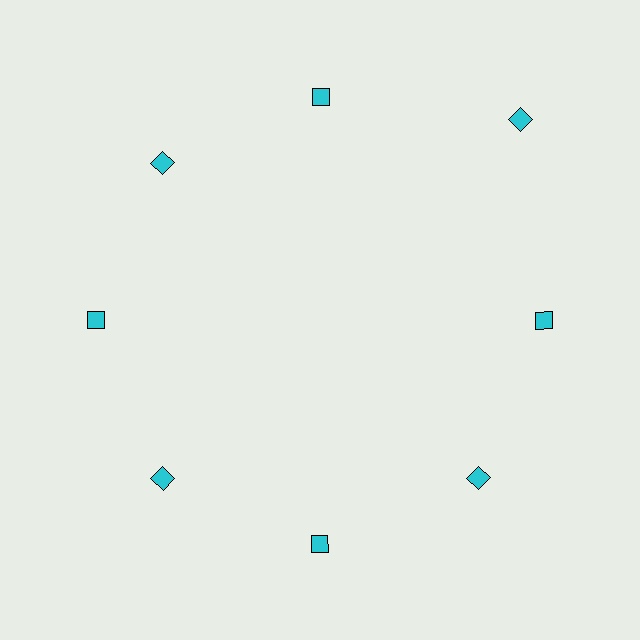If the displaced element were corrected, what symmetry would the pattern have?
It would have 8-fold rotational symmetry — the pattern would map onto itself every 45 degrees.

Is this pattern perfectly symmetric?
No. The 8 cyan diamonds are arranged in a ring, but one element near the 2 o'clock position is pushed outward from the center, breaking the 8-fold rotational symmetry.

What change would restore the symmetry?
The symmetry would be restored by moving it inward, back onto the ring so that all 8 diamonds sit at equal angles and equal distance from the center.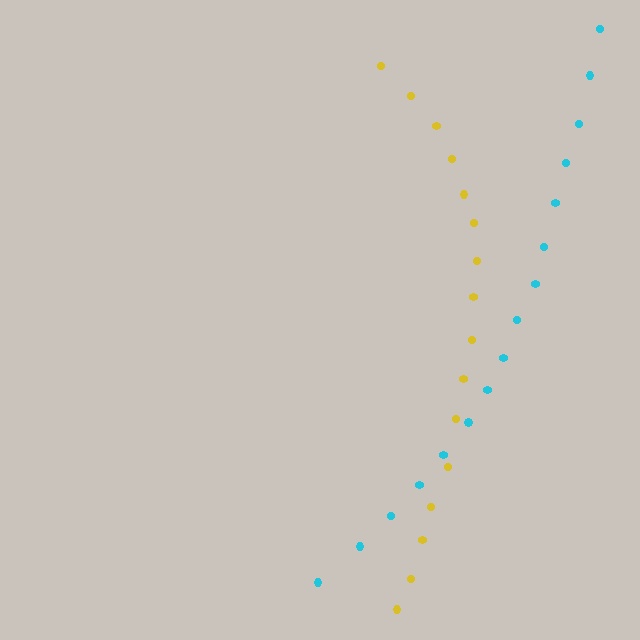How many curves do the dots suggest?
There are 2 distinct paths.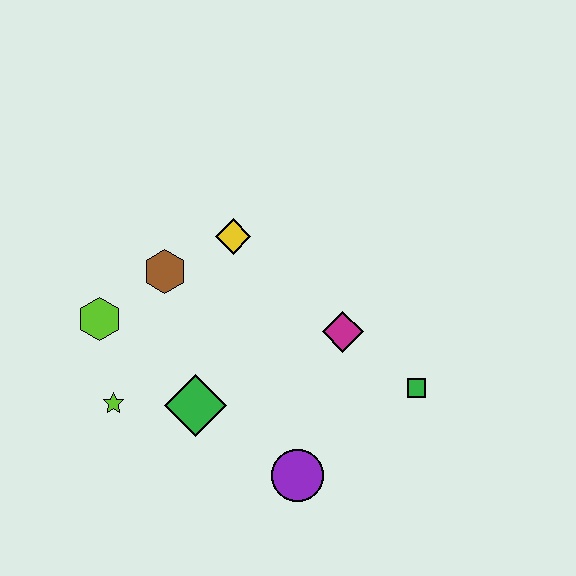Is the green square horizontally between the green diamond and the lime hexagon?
No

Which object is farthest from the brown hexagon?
The green square is farthest from the brown hexagon.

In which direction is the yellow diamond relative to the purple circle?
The yellow diamond is above the purple circle.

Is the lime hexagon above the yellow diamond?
No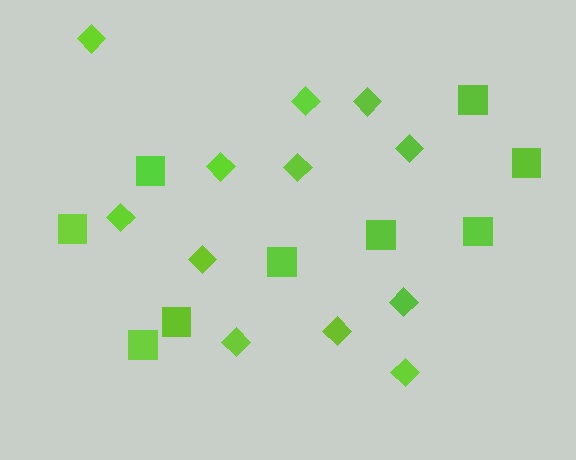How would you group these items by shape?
There are 2 groups: one group of diamonds (12) and one group of squares (9).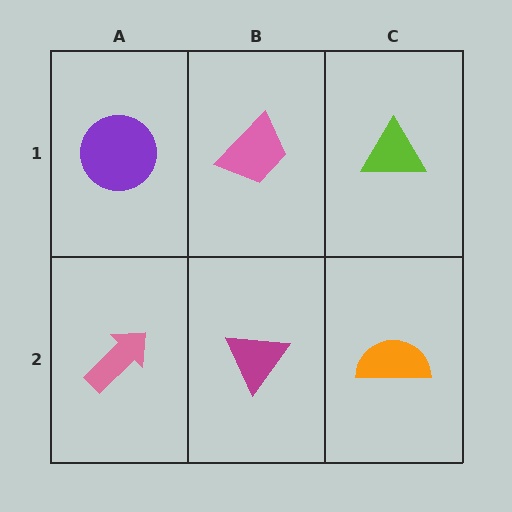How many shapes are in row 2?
3 shapes.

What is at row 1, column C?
A lime triangle.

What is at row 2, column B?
A magenta triangle.